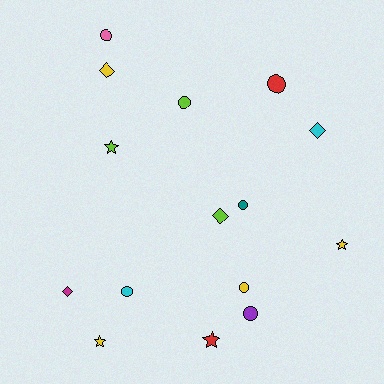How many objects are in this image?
There are 15 objects.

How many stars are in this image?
There are 4 stars.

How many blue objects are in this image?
There are no blue objects.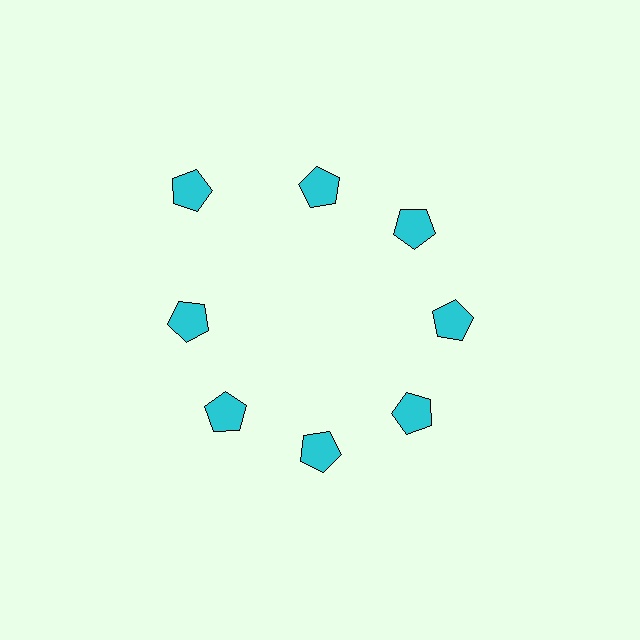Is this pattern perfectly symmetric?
No. The 8 cyan pentagons are arranged in a ring, but one element near the 10 o'clock position is pushed outward from the center, breaking the 8-fold rotational symmetry.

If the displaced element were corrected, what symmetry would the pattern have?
It would have 8-fold rotational symmetry — the pattern would map onto itself every 45 degrees.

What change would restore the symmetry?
The symmetry would be restored by moving it inward, back onto the ring so that all 8 pentagons sit at equal angles and equal distance from the center.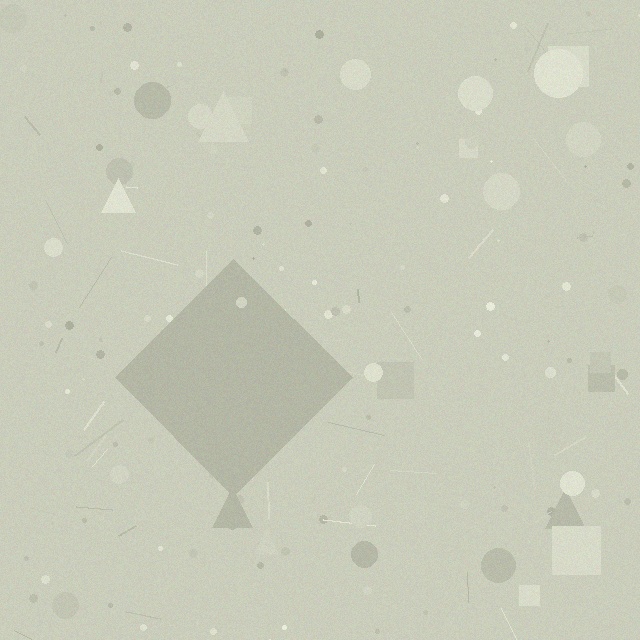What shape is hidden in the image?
A diamond is hidden in the image.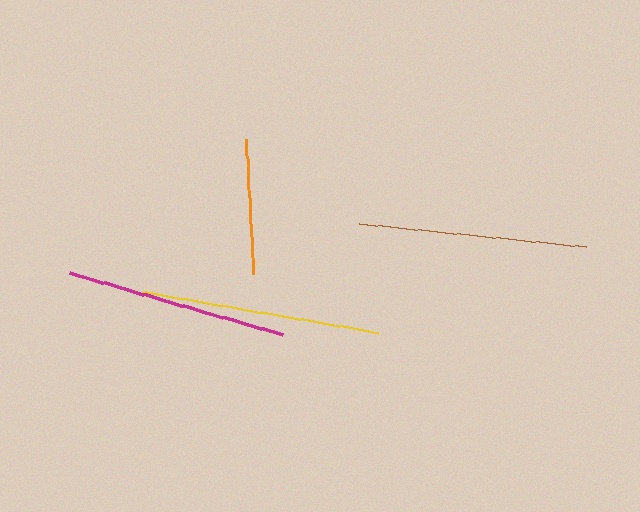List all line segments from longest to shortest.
From longest to shortest: yellow, brown, magenta, orange.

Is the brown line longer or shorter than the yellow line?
The yellow line is longer than the brown line.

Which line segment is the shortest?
The orange line is the shortest at approximately 134 pixels.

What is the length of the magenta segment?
The magenta segment is approximately 221 pixels long.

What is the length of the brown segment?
The brown segment is approximately 228 pixels long.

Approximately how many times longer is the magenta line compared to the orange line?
The magenta line is approximately 1.6 times the length of the orange line.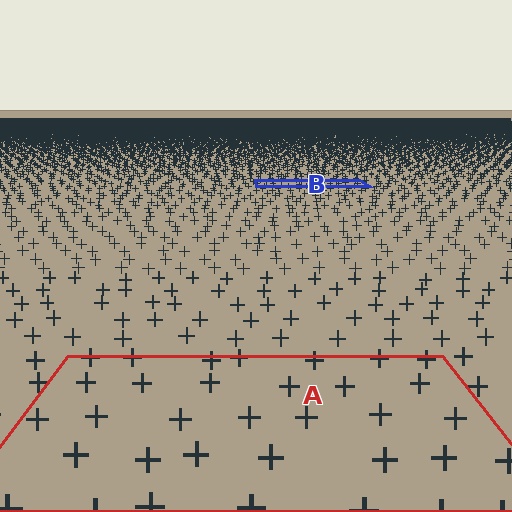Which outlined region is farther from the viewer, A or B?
Region B is farther from the viewer — the texture elements inside it appear smaller and more densely packed.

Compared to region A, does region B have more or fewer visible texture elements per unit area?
Region B has more texture elements per unit area — they are packed more densely because it is farther away.